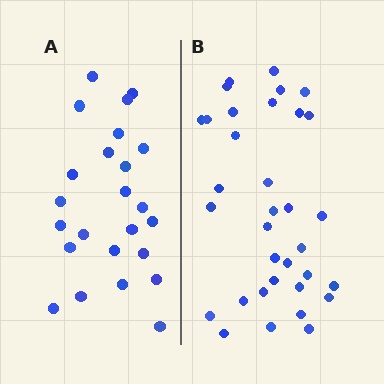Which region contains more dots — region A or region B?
Region B (the right region) has more dots.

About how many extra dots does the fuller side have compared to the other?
Region B has roughly 10 or so more dots than region A.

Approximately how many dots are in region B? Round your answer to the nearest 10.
About 30 dots. (The exact count is 34, which rounds to 30.)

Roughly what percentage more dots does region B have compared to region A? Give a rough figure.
About 40% more.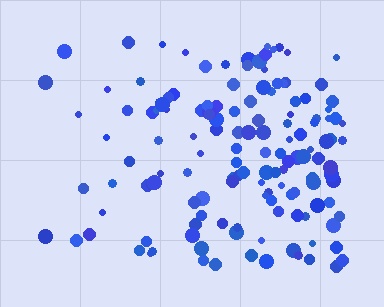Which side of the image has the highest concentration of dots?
The right.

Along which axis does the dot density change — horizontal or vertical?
Horizontal.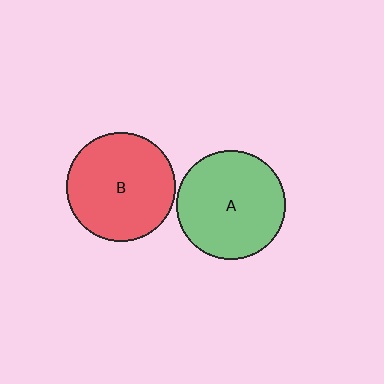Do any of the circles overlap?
No, none of the circles overlap.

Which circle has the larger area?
Circle B (red).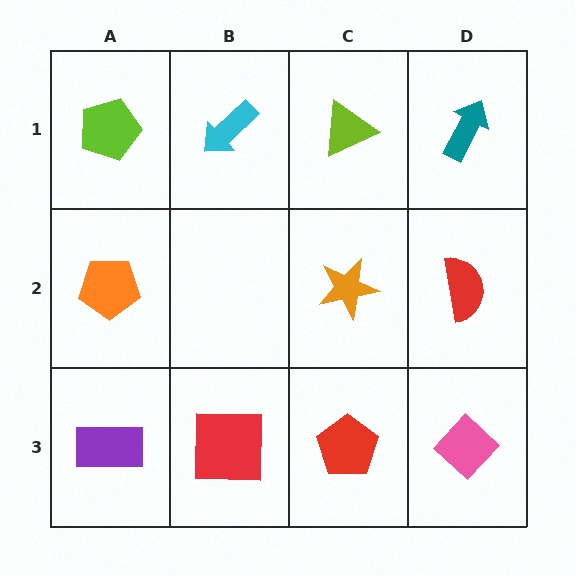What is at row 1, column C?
A lime triangle.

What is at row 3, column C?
A red pentagon.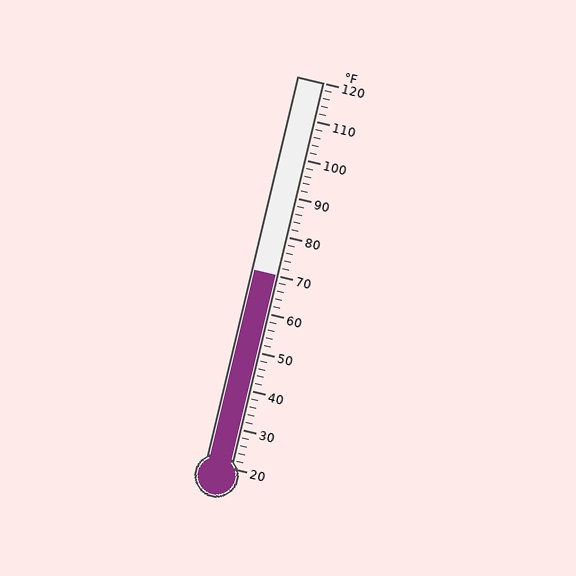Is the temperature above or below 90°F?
The temperature is below 90°F.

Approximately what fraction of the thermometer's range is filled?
The thermometer is filled to approximately 50% of its range.